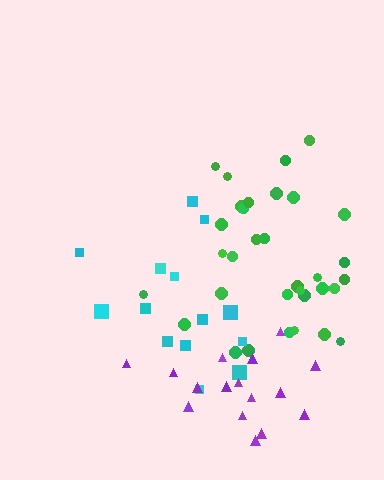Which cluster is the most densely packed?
Purple.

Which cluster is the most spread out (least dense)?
Cyan.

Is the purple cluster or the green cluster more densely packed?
Purple.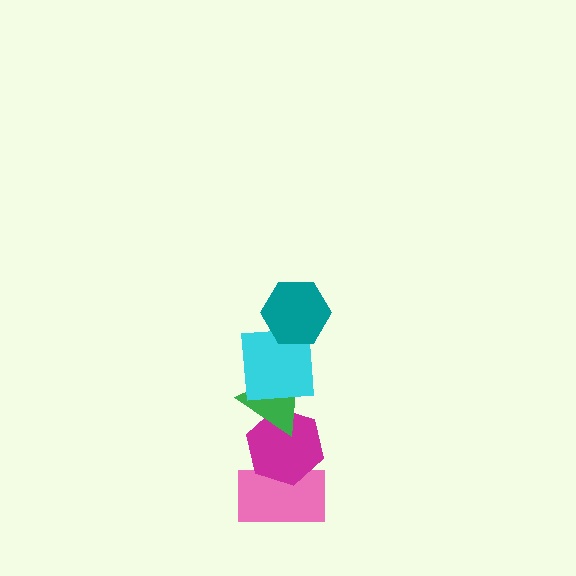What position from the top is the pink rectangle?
The pink rectangle is 5th from the top.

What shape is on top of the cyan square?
The teal hexagon is on top of the cyan square.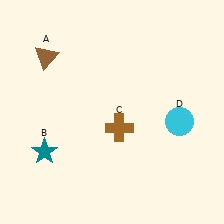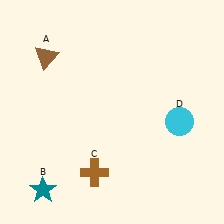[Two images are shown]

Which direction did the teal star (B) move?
The teal star (B) moved down.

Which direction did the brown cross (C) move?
The brown cross (C) moved down.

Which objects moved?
The objects that moved are: the teal star (B), the brown cross (C).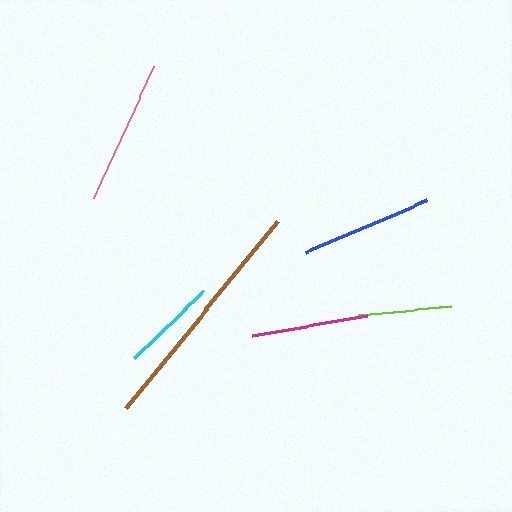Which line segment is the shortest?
The lime line is the shortest at approximately 95 pixels.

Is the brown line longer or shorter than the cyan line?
The brown line is longer than the cyan line.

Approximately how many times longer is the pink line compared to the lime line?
The pink line is approximately 1.5 times the length of the lime line.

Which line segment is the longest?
The brown line is the longest at approximately 240 pixels.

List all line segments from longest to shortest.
From longest to shortest: brown, pink, blue, magenta, cyan, lime.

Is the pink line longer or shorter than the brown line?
The brown line is longer than the pink line.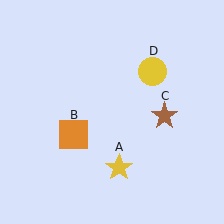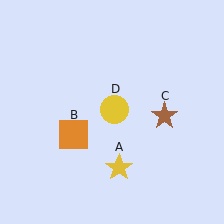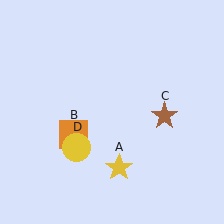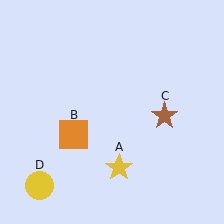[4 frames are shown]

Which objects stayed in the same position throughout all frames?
Yellow star (object A) and orange square (object B) and brown star (object C) remained stationary.